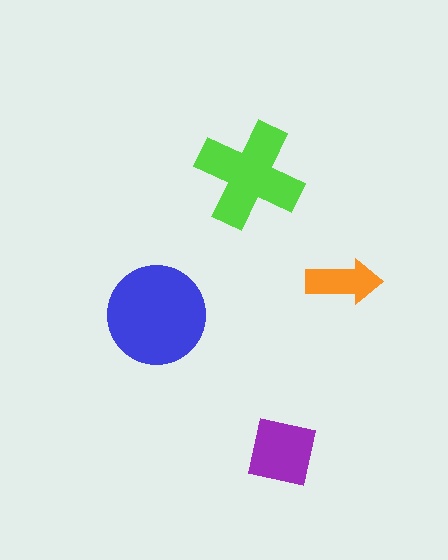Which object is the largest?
The blue circle.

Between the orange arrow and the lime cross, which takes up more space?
The lime cross.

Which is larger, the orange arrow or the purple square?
The purple square.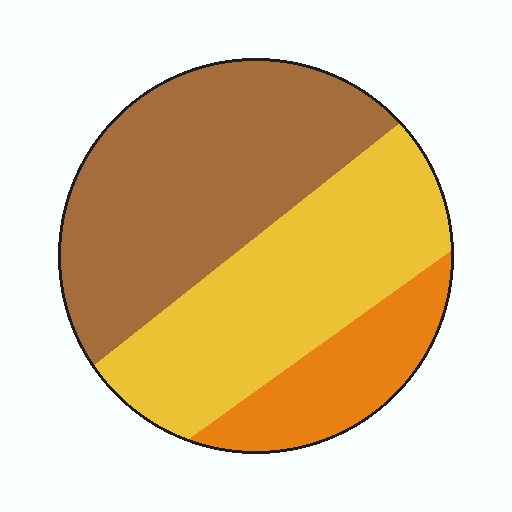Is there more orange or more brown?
Brown.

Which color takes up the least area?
Orange, at roughly 15%.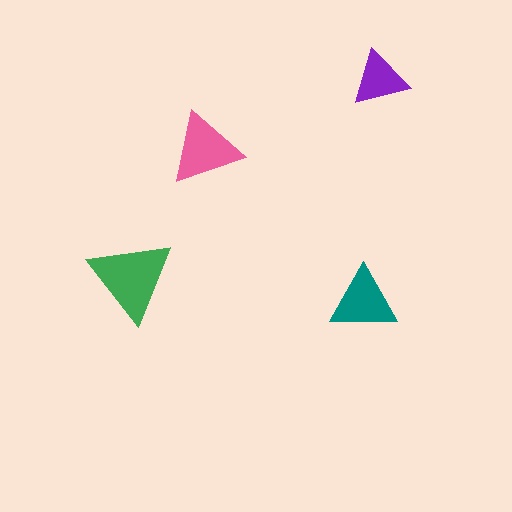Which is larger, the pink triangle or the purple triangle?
The pink one.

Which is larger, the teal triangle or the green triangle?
The green one.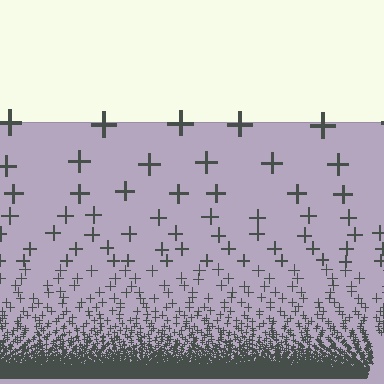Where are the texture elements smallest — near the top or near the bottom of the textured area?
Near the bottom.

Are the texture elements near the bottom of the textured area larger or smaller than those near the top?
Smaller. The gradient is inverted — elements near the bottom are smaller and denser.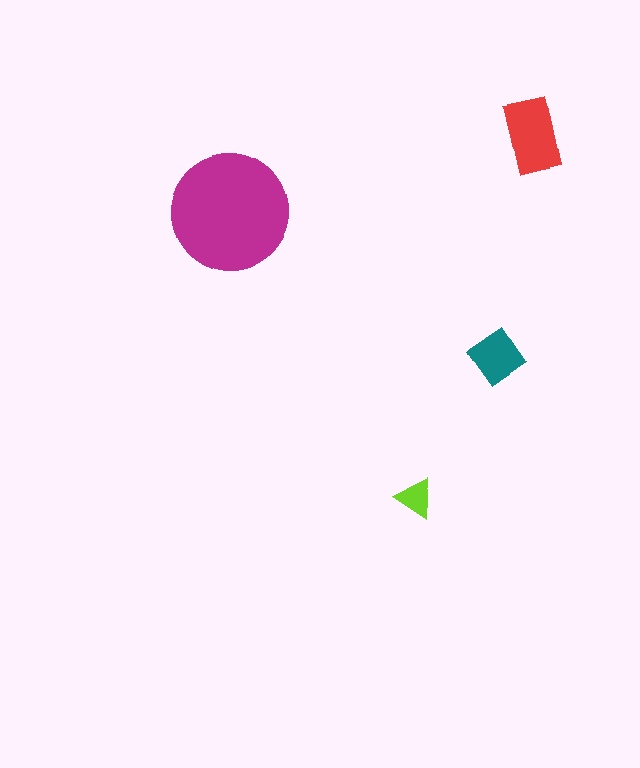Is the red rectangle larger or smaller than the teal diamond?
Larger.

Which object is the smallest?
The lime triangle.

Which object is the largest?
The magenta circle.